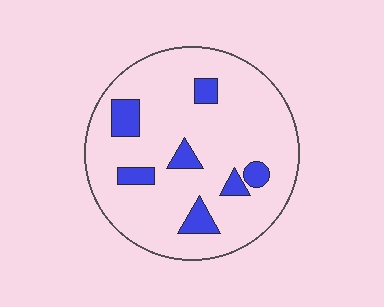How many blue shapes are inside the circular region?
7.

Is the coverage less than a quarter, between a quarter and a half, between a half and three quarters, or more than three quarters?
Less than a quarter.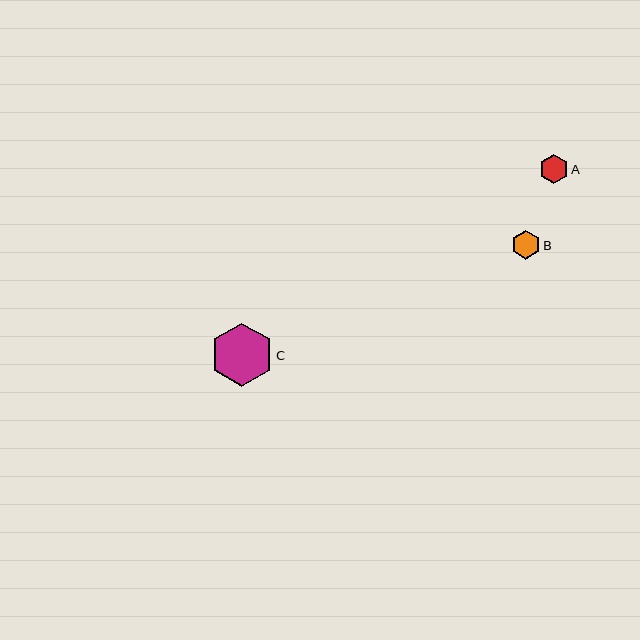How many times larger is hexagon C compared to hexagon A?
Hexagon C is approximately 2.2 times the size of hexagon A.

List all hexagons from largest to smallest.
From largest to smallest: C, A, B.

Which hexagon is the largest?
Hexagon C is the largest with a size of approximately 63 pixels.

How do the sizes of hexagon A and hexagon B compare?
Hexagon A and hexagon B are approximately the same size.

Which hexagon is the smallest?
Hexagon B is the smallest with a size of approximately 29 pixels.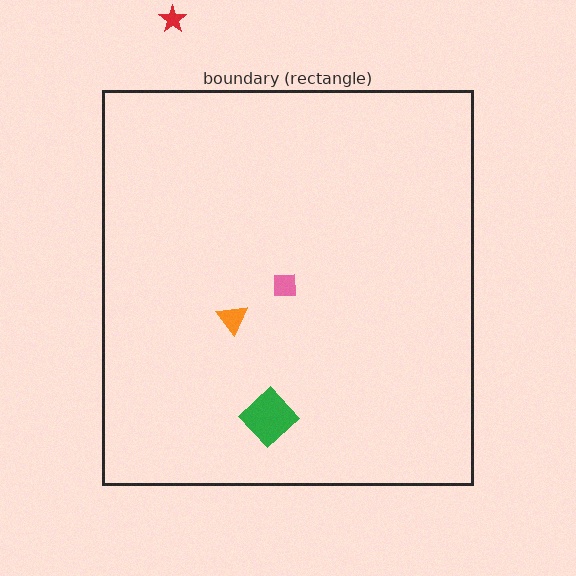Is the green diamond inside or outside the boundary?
Inside.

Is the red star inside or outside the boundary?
Outside.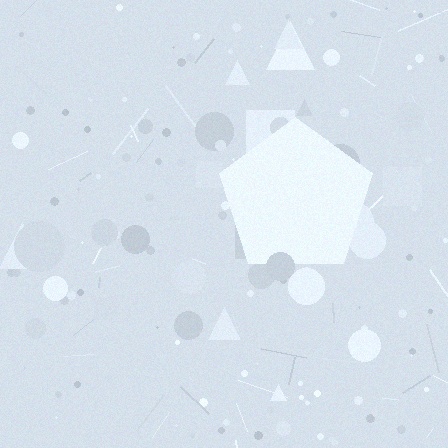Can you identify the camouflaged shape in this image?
The camouflaged shape is a pentagon.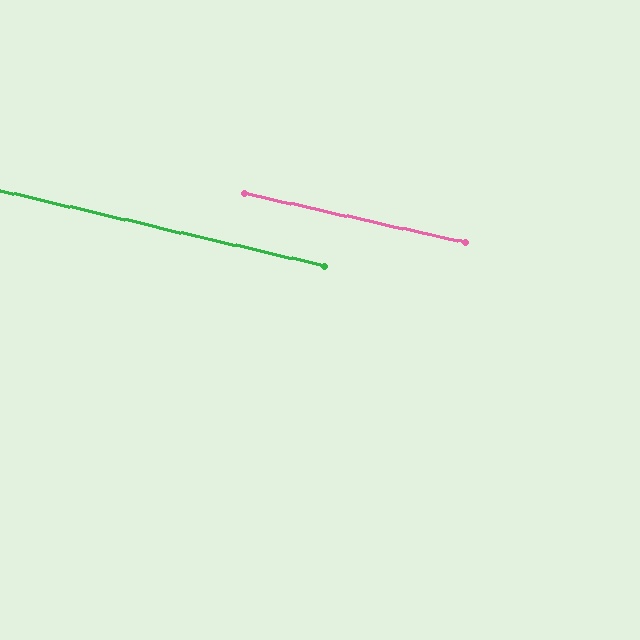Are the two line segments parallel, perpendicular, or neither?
Parallel — their directions differ by only 0.7°.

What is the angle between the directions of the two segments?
Approximately 1 degree.